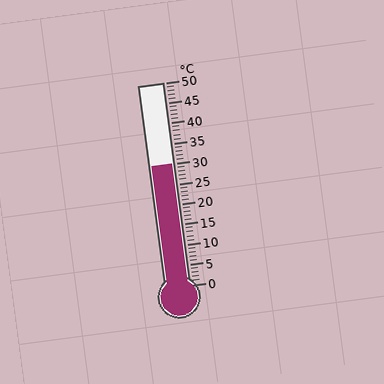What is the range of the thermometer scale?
The thermometer scale ranges from 0°C to 50°C.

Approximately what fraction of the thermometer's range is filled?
The thermometer is filled to approximately 60% of its range.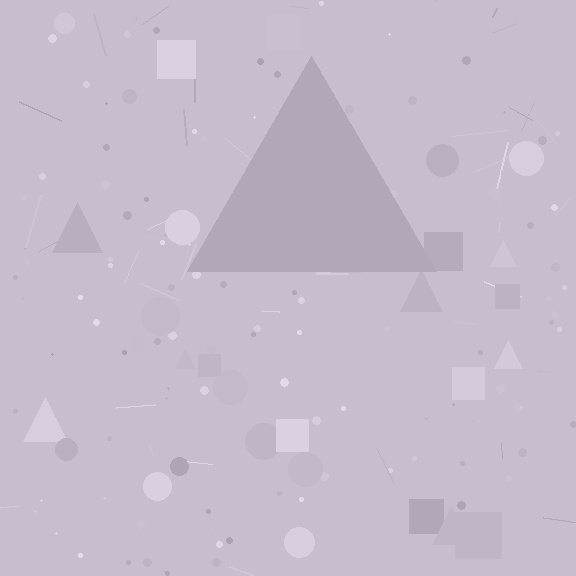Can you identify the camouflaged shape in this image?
The camouflaged shape is a triangle.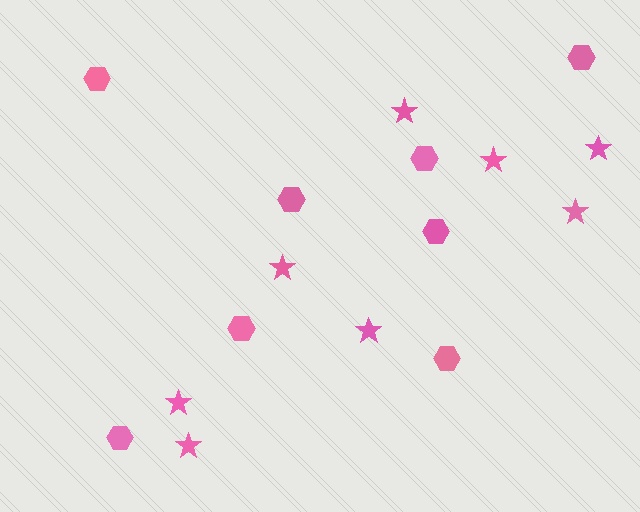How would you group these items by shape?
There are 2 groups: one group of stars (8) and one group of hexagons (8).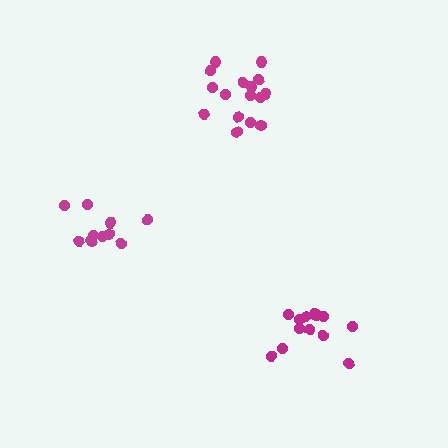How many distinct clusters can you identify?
There are 3 distinct clusters.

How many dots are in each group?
Group 1: 13 dots, Group 2: 10 dots, Group 3: 16 dots (39 total).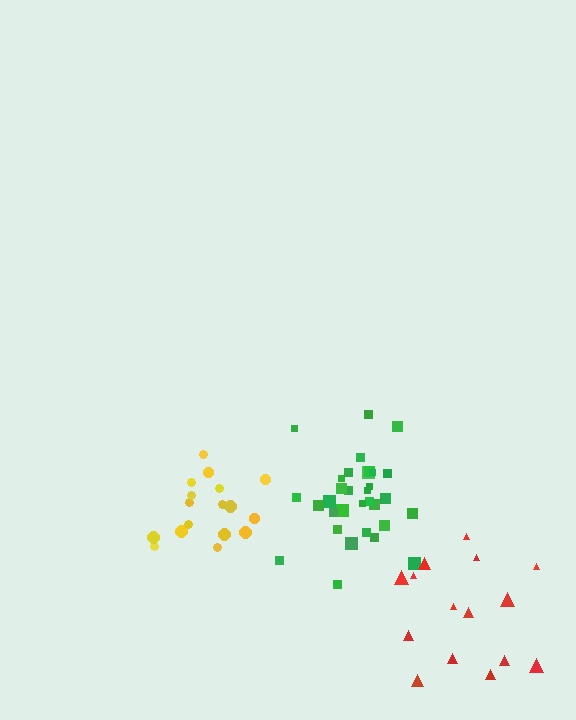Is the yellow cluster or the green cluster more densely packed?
Green.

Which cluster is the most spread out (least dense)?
Red.